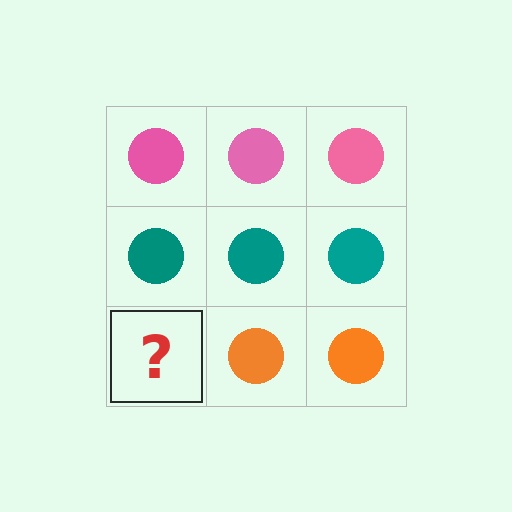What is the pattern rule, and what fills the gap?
The rule is that each row has a consistent color. The gap should be filled with an orange circle.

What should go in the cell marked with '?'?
The missing cell should contain an orange circle.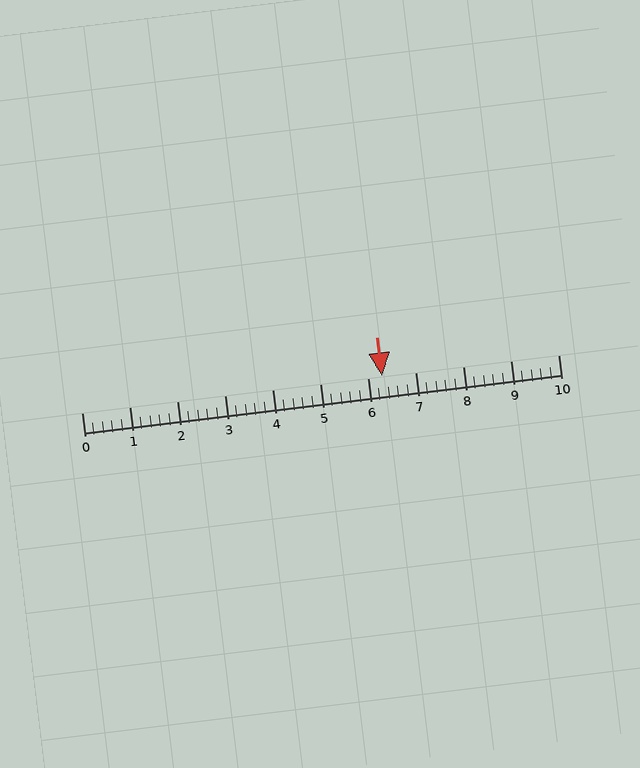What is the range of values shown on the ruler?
The ruler shows values from 0 to 10.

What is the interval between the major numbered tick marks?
The major tick marks are spaced 1 units apart.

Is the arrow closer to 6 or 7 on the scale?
The arrow is closer to 6.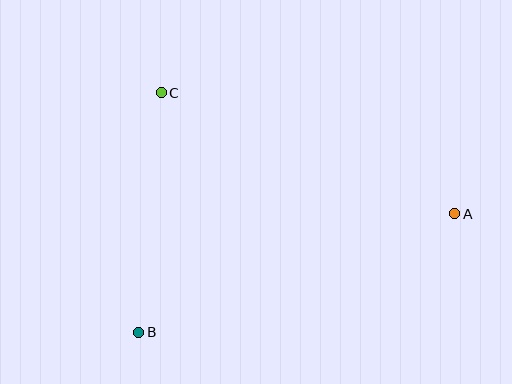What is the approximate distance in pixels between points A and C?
The distance between A and C is approximately 317 pixels.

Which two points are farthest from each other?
Points A and B are farthest from each other.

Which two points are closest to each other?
Points B and C are closest to each other.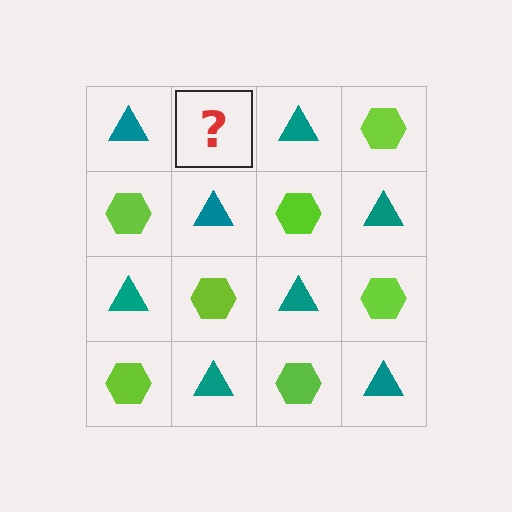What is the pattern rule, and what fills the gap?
The rule is that it alternates teal triangle and lime hexagon in a checkerboard pattern. The gap should be filled with a lime hexagon.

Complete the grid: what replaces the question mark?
The question mark should be replaced with a lime hexagon.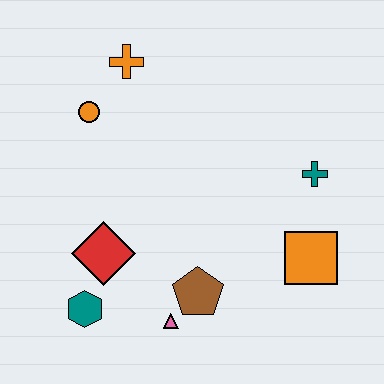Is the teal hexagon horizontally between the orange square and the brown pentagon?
No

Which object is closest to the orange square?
The teal cross is closest to the orange square.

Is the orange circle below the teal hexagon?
No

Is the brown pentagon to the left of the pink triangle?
No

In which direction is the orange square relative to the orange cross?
The orange square is below the orange cross.